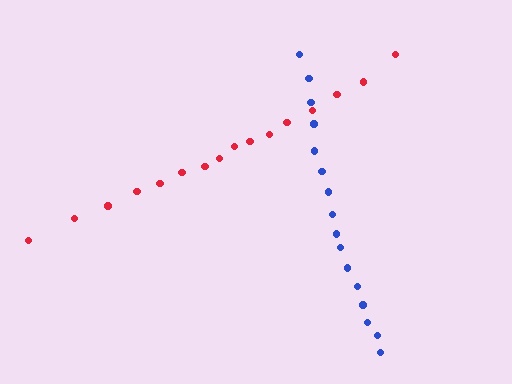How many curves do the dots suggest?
There are 2 distinct paths.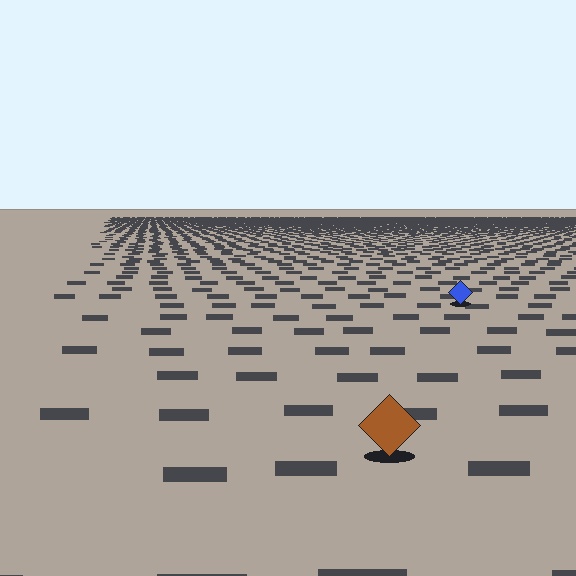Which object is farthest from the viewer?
The blue diamond is farthest from the viewer. It appears smaller and the ground texture around it is denser.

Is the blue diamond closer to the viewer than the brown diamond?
No. The brown diamond is closer — you can tell from the texture gradient: the ground texture is coarser near it.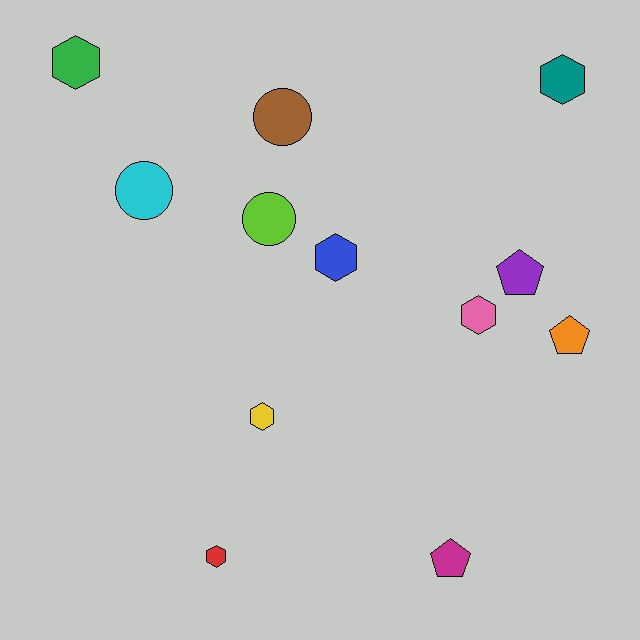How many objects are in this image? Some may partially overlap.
There are 12 objects.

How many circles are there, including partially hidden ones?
There are 3 circles.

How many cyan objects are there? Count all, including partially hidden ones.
There is 1 cyan object.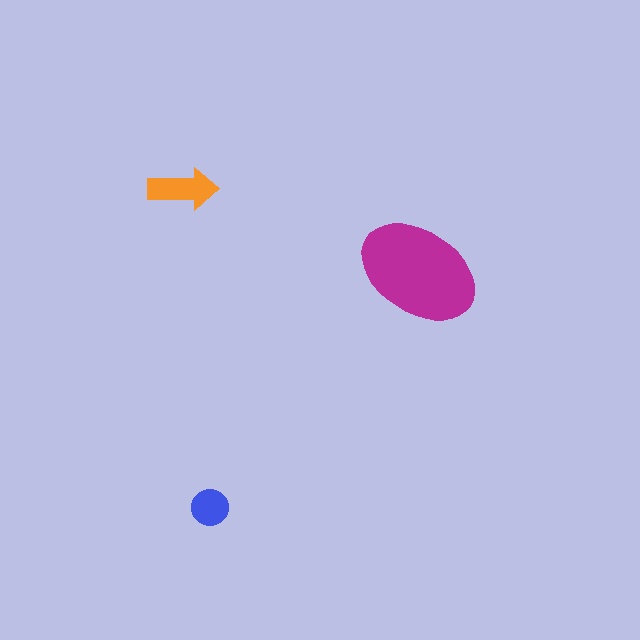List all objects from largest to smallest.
The magenta ellipse, the orange arrow, the blue circle.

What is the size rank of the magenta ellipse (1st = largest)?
1st.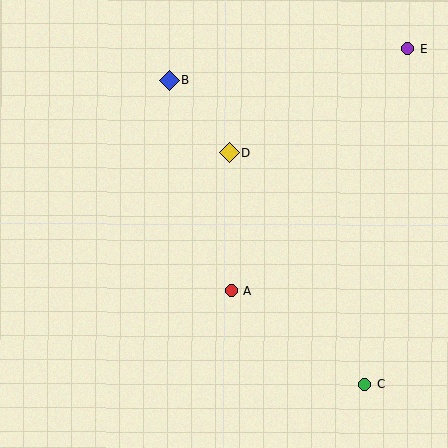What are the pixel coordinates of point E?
Point E is at (408, 48).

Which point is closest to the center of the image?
Point A at (231, 291) is closest to the center.